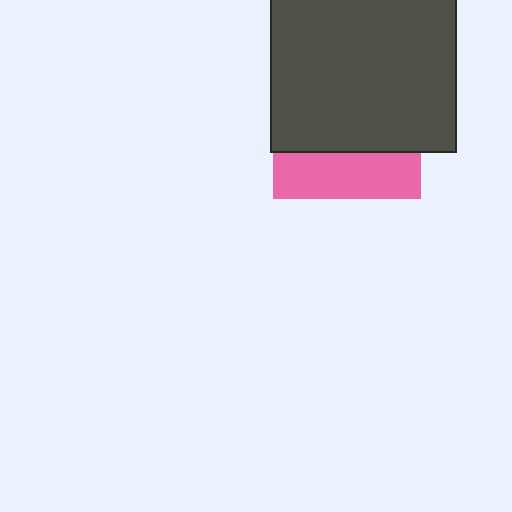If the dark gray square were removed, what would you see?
You would see the complete pink square.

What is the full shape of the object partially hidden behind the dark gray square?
The partially hidden object is a pink square.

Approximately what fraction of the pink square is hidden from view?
Roughly 69% of the pink square is hidden behind the dark gray square.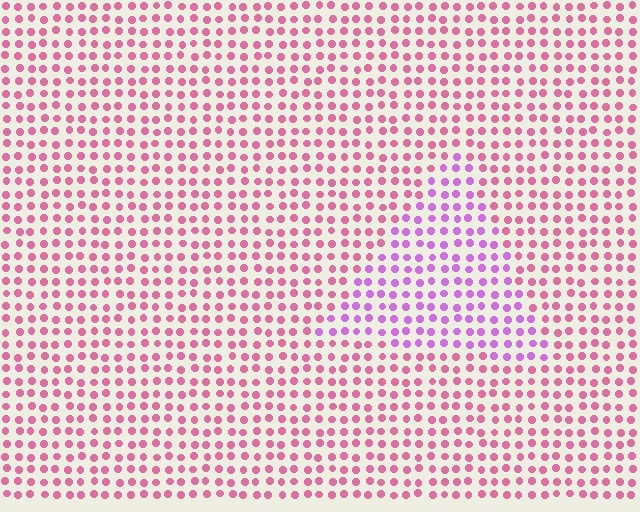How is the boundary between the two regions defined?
The boundary is defined purely by a slight shift in hue (about 40 degrees). Spacing, size, and orientation are identical on both sides.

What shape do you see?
I see a triangle.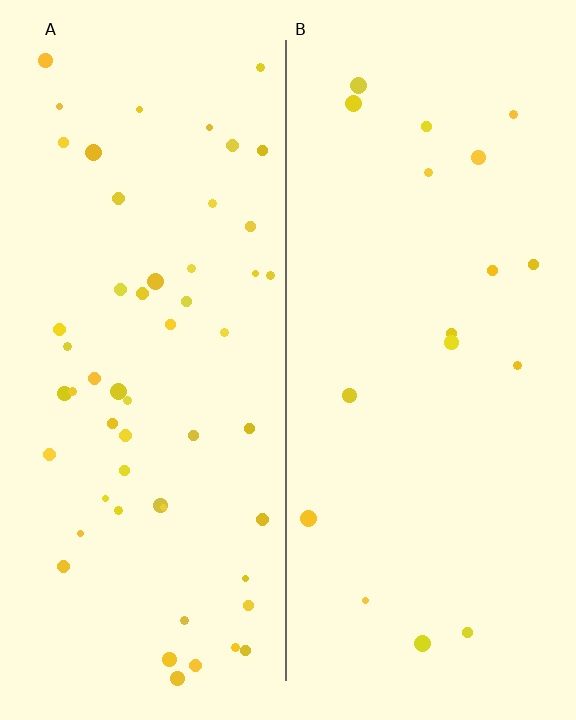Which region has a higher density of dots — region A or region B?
A (the left).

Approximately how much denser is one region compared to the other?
Approximately 3.1× — region A over region B.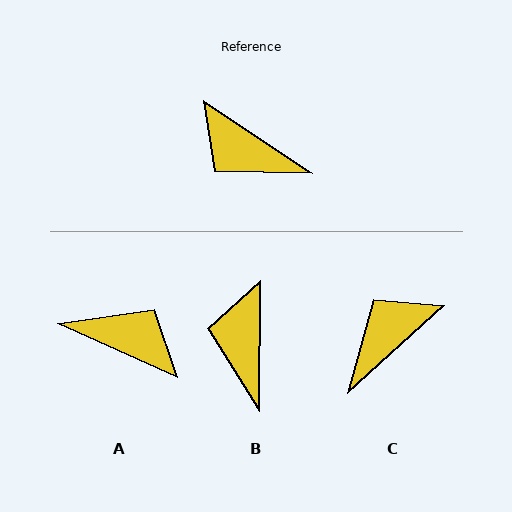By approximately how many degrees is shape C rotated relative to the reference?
Approximately 104 degrees clockwise.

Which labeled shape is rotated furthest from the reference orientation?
A, about 170 degrees away.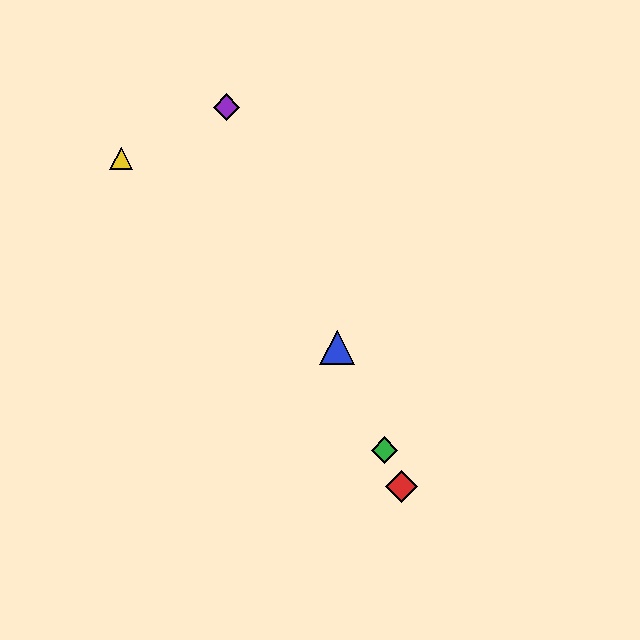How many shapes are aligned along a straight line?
4 shapes (the red diamond, the blue triangle, the green diamond, the purple diamond) are aligned along a straight line.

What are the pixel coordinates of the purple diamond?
The purple diamond is at (226, 107).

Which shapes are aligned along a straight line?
The red diamond, the blue triangle, the green diamond, the purple diamond are aligned along a straight line.